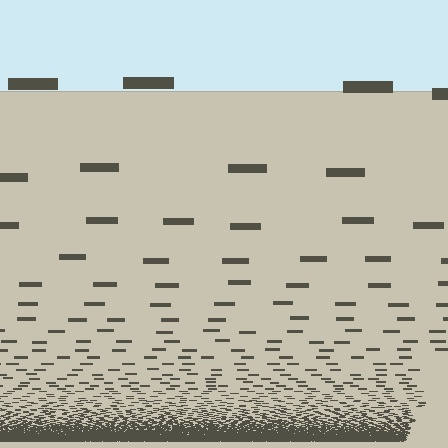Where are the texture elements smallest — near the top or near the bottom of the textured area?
Near the bottom.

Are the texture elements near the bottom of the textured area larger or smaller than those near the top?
Smaller. The gradient is inverted — elements near the bottom are smaller and denser.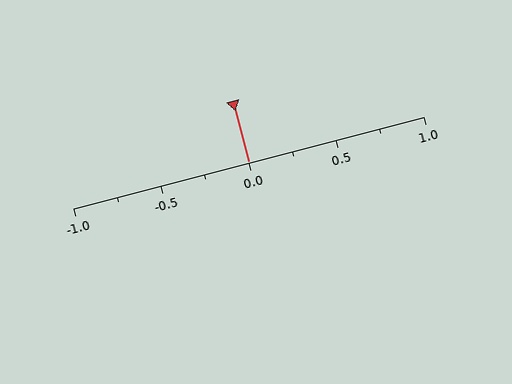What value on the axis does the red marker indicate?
The marker indicates approximately 0.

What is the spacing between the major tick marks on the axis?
The major ticks are spaced 0.5 apart.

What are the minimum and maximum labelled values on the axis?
The axis runs from -1.0 to 1.0.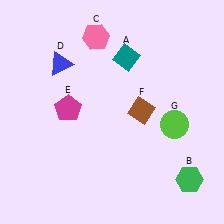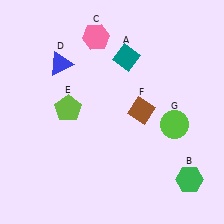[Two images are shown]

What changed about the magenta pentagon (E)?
In Image 1, E is magenta. In Image 2, it changed to lime.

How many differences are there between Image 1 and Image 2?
There is 1 difference between the two images.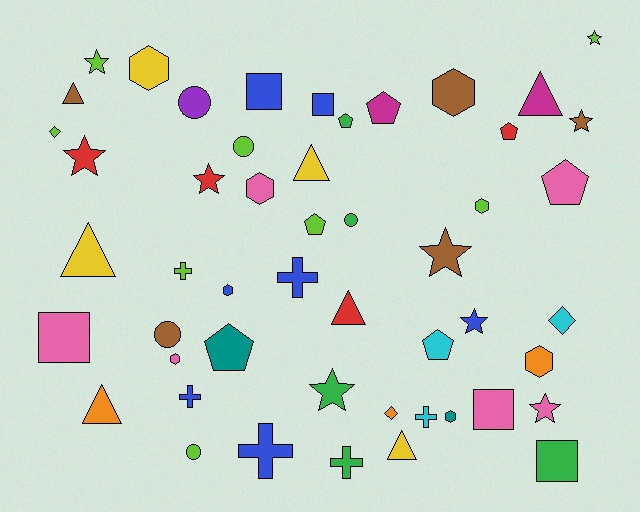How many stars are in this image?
There are 9 stars.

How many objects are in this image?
There are 50 objects.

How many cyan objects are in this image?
There are 3 cyan objects.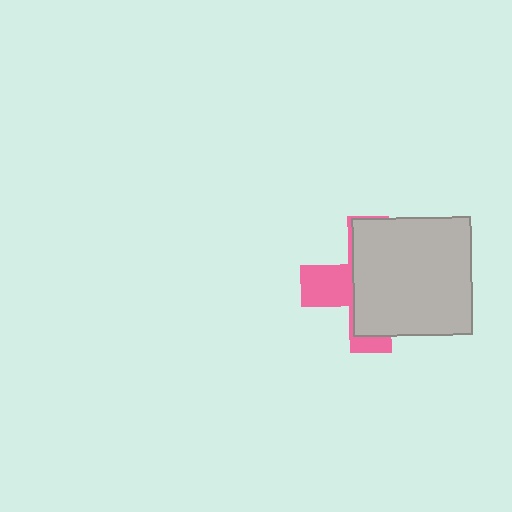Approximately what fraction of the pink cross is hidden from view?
Roughly 67% of the pink cross is hidden behind the light gray square.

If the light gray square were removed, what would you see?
You would see the complete pink cross.